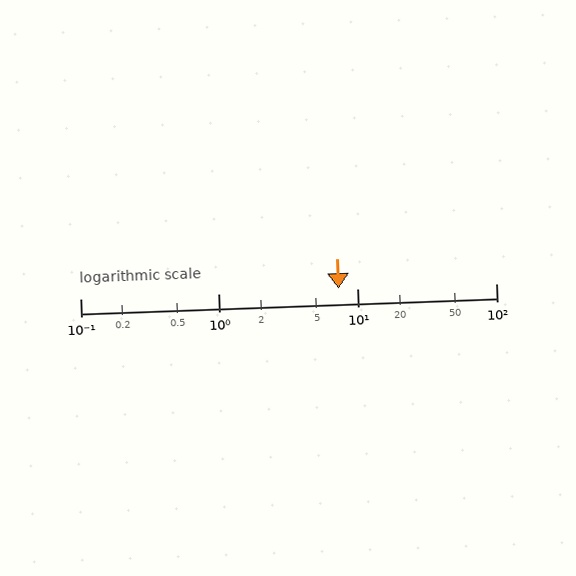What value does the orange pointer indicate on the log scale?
The pointer indicates approximately 7.3.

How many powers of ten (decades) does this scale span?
The scale spans 3 decades, from 0.1 to 100.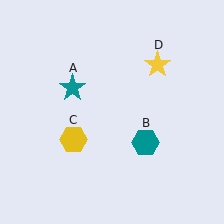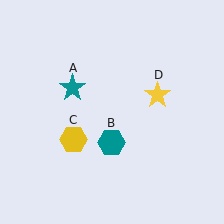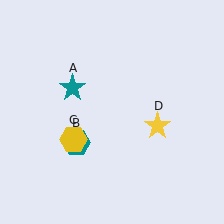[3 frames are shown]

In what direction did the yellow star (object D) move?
The yellow star (object D) moved down.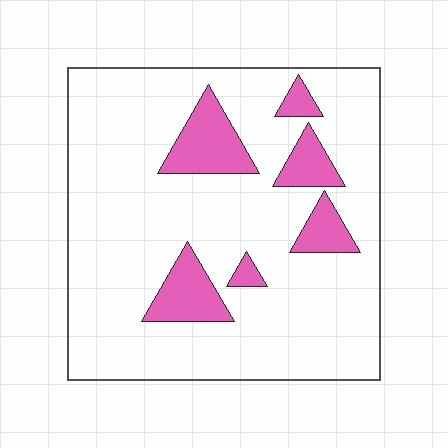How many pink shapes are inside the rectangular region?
6.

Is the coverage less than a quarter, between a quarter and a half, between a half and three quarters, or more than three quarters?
Less than a quarter.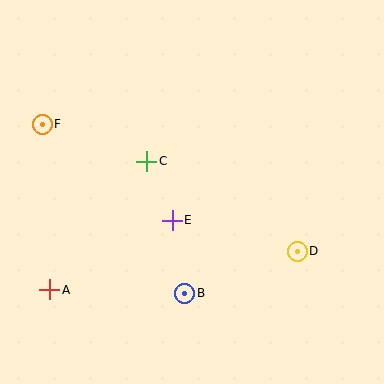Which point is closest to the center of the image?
Point E at (172, 220) is closest to the center.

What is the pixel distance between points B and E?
The distance between B and E is 74 pixels.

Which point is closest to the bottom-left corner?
Point A is closest to the bottom-left corner.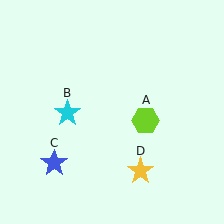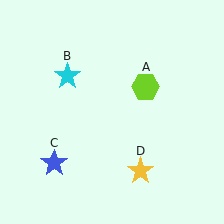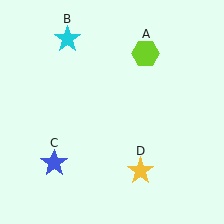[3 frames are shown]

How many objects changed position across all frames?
2 objects changed position: lime hexagon (object A), cyan star (object B).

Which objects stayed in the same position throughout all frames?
Blue star (object C) and yellow star (object D) remained stationary.